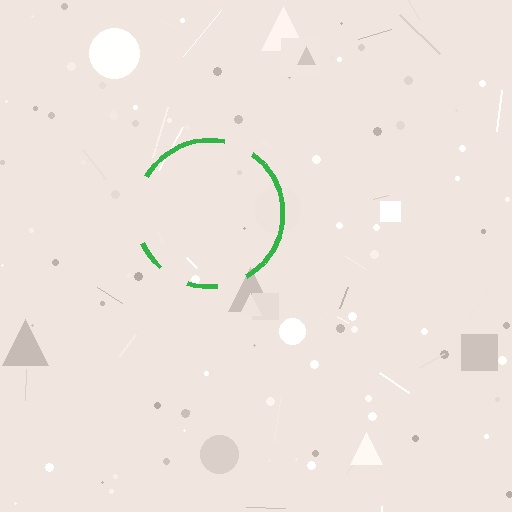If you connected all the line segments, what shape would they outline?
They would outline a circle.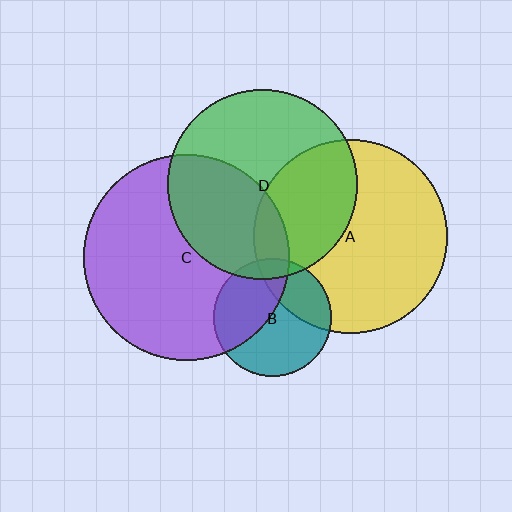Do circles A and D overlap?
Yes.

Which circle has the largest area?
Circle C (purple).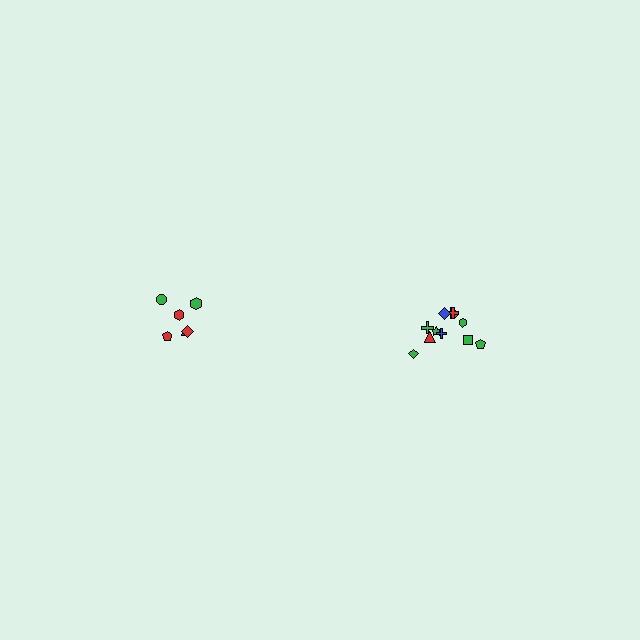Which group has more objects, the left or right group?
The right group.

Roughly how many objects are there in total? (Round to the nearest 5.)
Roughly 20 objects in total.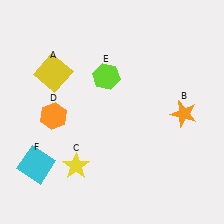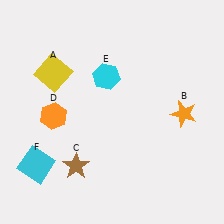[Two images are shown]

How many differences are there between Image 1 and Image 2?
There are 2 differences between the two images.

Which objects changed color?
C changed from yellow to brown. E changed from lime to cyan.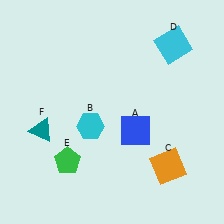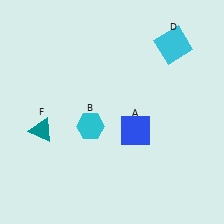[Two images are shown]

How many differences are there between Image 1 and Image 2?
There are 2 differences between the two images.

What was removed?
The green pentagon (E), the orange square (C) were removed in Image 2.